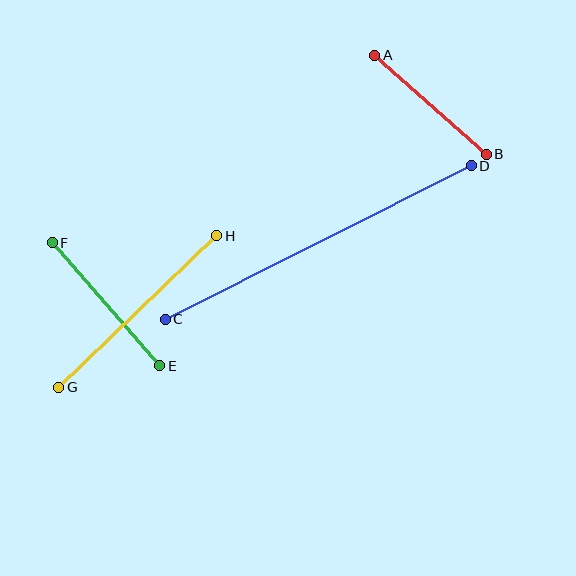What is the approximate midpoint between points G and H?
The midpoint is at approximately (138, 312) pixels.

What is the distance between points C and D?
The distance is approximately 342 pixels.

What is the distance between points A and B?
The distance is approximately 149 pixels.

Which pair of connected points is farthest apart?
Points C and D are farthest apart.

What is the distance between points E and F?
The distance is approximately 163 pixels.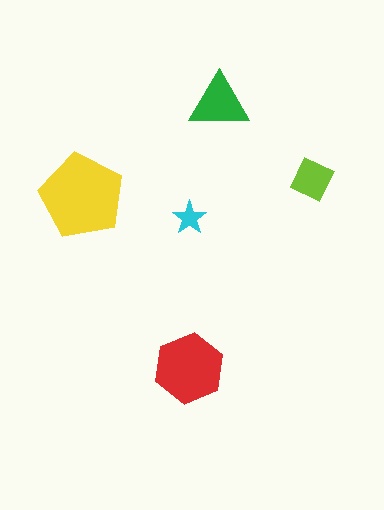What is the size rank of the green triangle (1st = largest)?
3rd.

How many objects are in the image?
There are 5 objects in the image.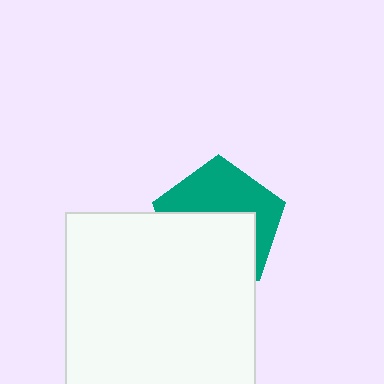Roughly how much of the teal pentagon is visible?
About half of it is visible (roughly 47%).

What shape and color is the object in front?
The object in front is a white square.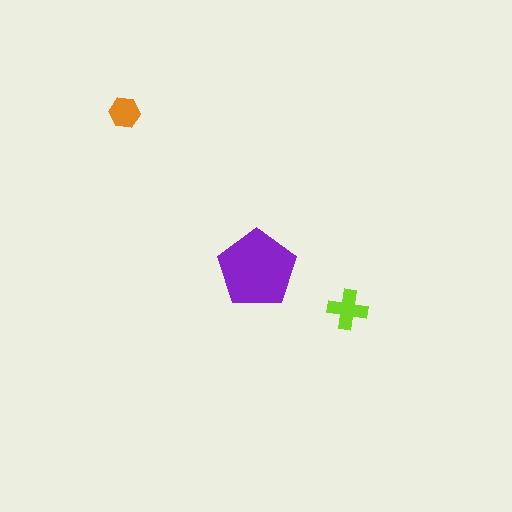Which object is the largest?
The purple pentagon.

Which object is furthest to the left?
The orange hexagon is leftmost.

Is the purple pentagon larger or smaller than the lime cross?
Larger.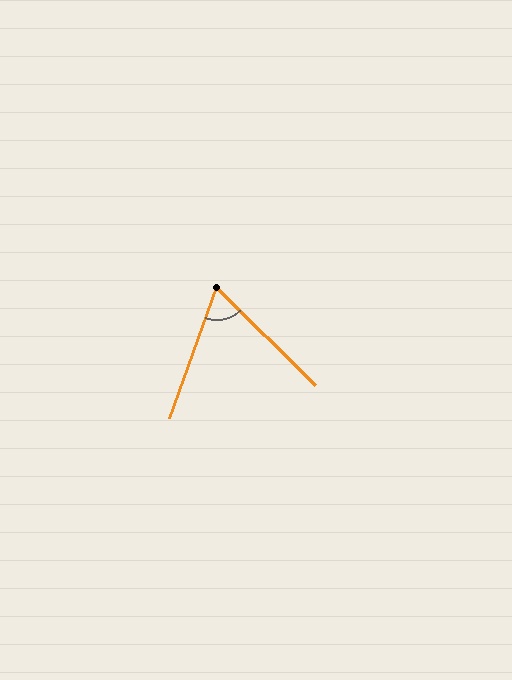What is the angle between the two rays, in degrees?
Approximately 65 degrees.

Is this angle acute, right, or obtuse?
It is acute.